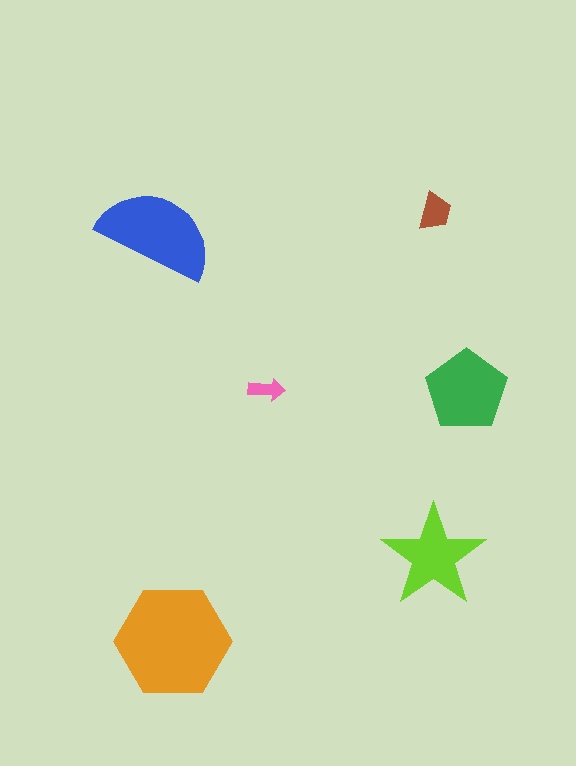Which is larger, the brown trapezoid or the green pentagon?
The green pentagon.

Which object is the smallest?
The pink arrow.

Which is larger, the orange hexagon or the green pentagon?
The orange hexagon.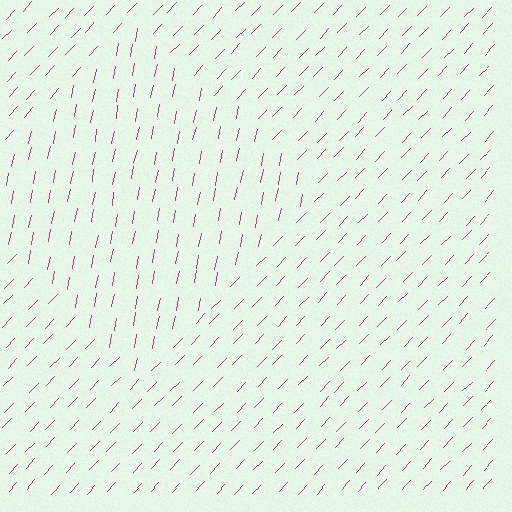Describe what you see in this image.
The image is filled with small magenta line segments. A diamond region in the image has lines oriented differently from the surrounding lines, creating a visible texture boundary.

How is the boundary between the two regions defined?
The boundary is defined purely by a change in line orientation (approximately 32 degrees difference). All lines are the same color and thickness.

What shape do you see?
I see a diamond.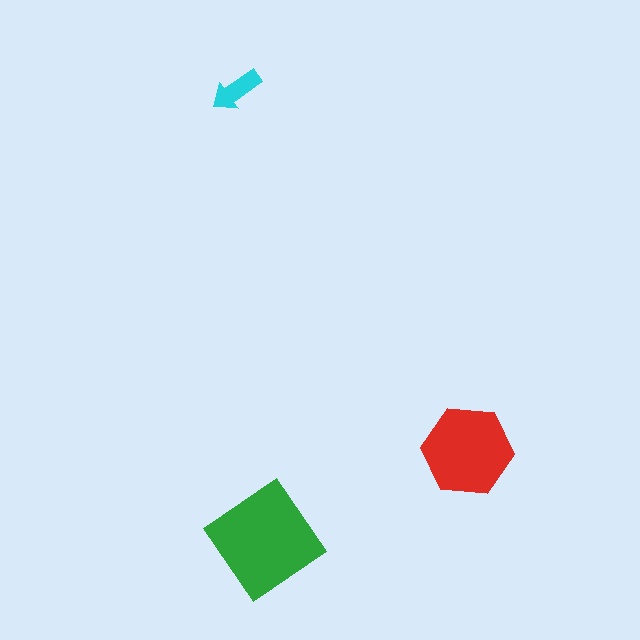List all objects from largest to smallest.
The green diamond, the red hexagon, the cyan arrow.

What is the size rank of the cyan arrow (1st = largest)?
3rd.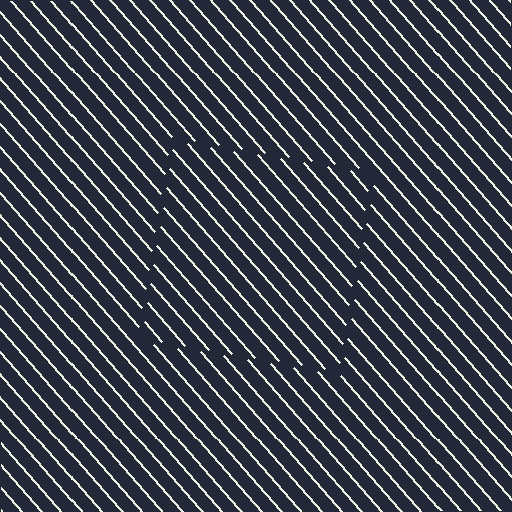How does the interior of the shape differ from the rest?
The interior of the shape contains the same grating, shifted by half a period — the contour is defined by the phase discontinuity where line-ends from the inner and outer gratings abut.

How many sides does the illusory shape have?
4 sides — the line-ends trace a square.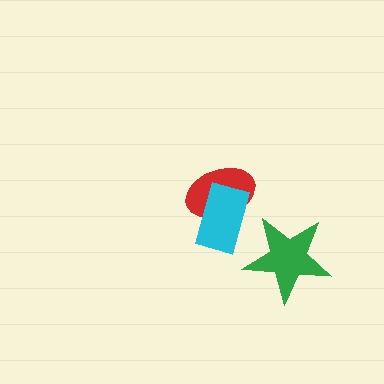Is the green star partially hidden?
No, no other shape covers it.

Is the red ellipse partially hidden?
Yes, it is partially covered by another shape.